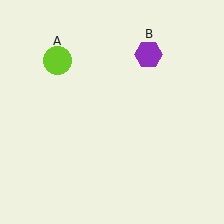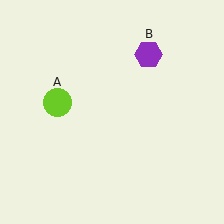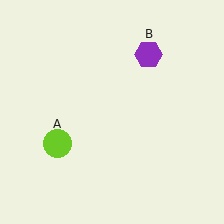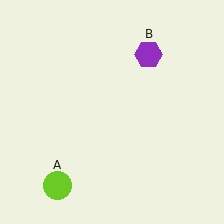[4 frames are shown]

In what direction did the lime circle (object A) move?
The lime circle (object A) moved down.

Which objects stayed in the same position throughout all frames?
Purple hexagon (object B) remained stationary.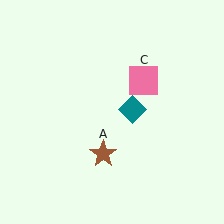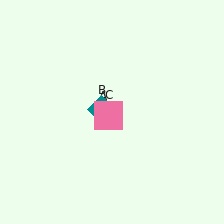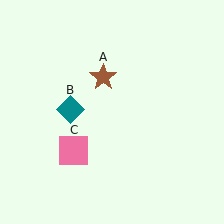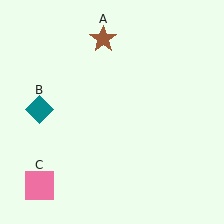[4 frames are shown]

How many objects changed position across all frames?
3 objects changed position: brown star (object A), teal diamond (object B), pink square (object C).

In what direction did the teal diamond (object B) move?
The teal diamond (object B) moved left.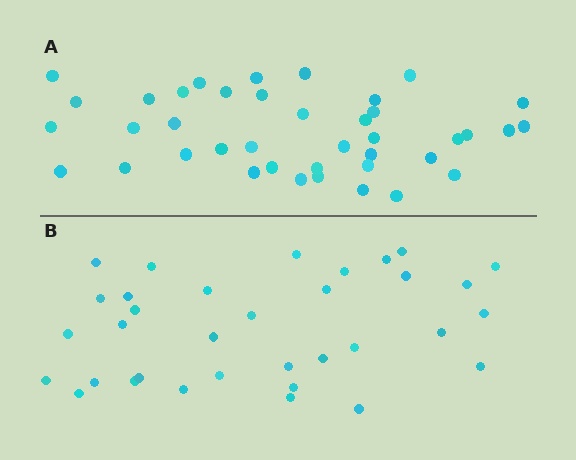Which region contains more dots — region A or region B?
Region A (the top region) has more dots.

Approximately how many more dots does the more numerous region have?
Region A has about 6 more dots than region B.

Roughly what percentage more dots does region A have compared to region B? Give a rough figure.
About 20% more.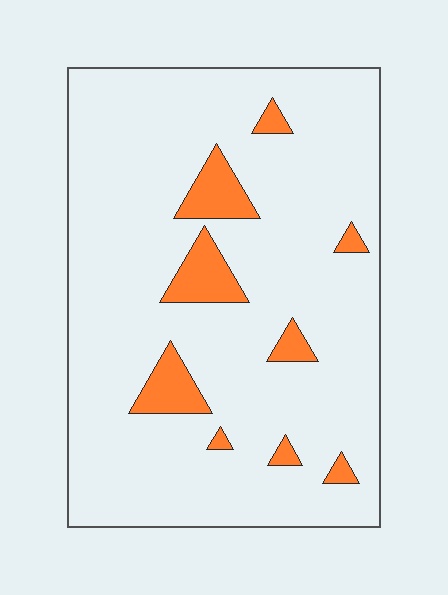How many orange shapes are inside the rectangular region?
9.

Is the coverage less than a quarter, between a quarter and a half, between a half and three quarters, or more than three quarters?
Less than a quarter.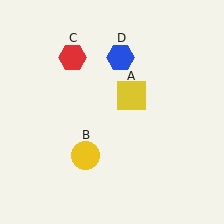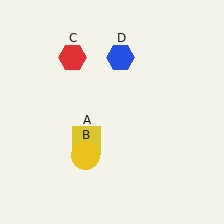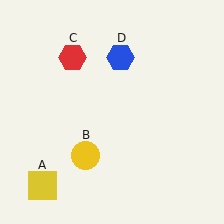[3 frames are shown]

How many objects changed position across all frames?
1 object changed position: yellow square (object A).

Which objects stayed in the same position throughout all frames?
Yellow circle (object B) and red hexagon (object C) and blue hexagon (object D) remained stationary.